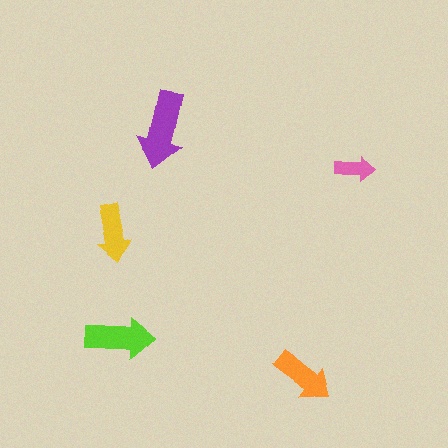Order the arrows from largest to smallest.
the purple one, the lime one, the orange one, the yellow one, the pink one.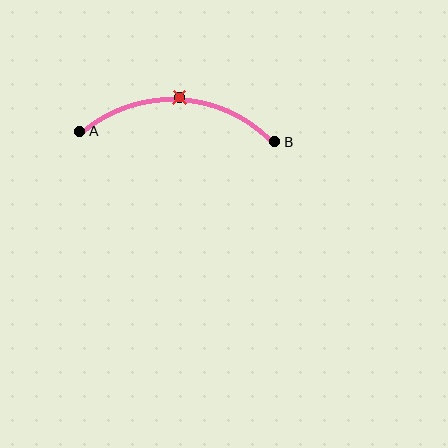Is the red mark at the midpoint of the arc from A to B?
Yes. The red mark lies on the arc at equal arc-length from both A and B — it is the arc midpoint.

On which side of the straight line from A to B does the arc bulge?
The arc bulges above the straight line connecting A and B.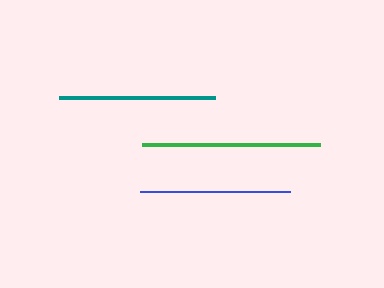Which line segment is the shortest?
The blue line is the shortest at approximately 150 pixels.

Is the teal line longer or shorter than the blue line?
The teal line is longer than the blue line.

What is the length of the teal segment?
The teal segment is approximately 157 pixels long.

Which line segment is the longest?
The green line is the longest at approximately 178 pixels.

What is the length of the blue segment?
The blue segment is approximately 150 pixels long.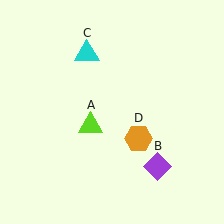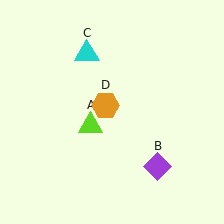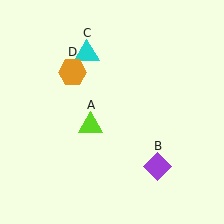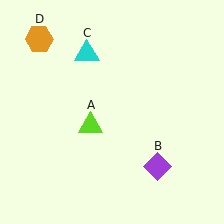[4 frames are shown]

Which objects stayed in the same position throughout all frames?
Lime triangle (object A) and purple diamond (object B) and cyan triangle (object C) remained stationary.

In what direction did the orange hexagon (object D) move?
The orange hexagon (object D) moved up and to the left.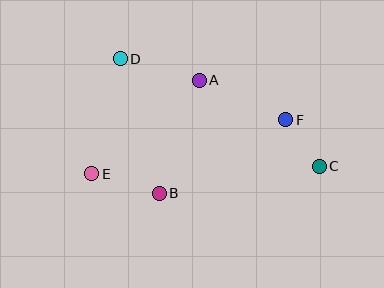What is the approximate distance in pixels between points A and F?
The distance between A and F is approximately 95 pixels.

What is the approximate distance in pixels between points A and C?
The distance between A and C is approximately 148 pixels.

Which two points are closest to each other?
Points C and F are closest to each other.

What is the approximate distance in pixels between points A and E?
The distance between A and E is approximately 142 pixels.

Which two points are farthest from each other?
Points C and E are farthest from each other.